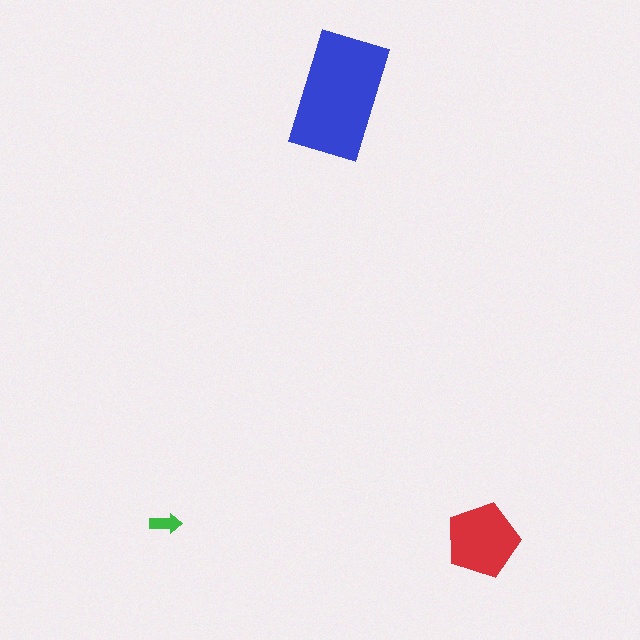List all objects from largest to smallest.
The blue rectangle, the red pentagon, the green arrow.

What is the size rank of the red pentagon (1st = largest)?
2nd.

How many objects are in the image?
There are 3 objects in the image.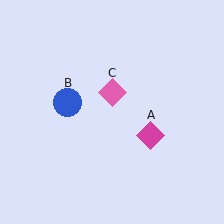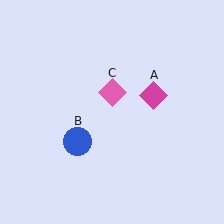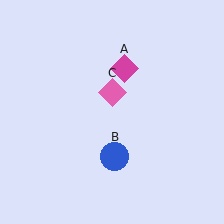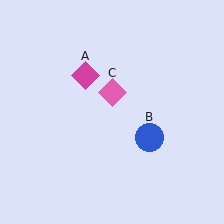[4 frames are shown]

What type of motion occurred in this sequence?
The magenta diamond (object A), blue circle (object B) rotated counterclockwise around the center of the scene.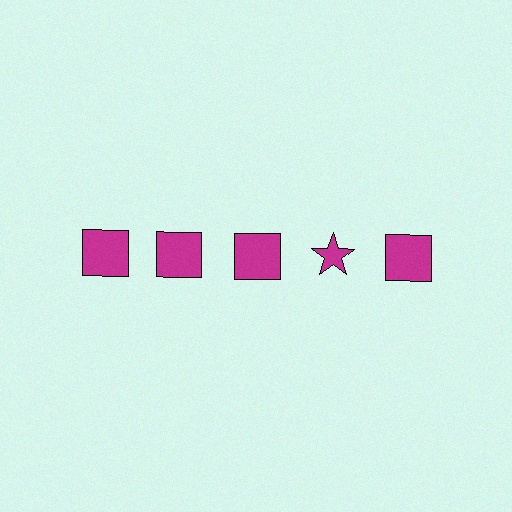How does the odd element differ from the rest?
It has a different shape: star instead of square.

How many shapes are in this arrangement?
There are 5 shapes arranged in a grid pattern.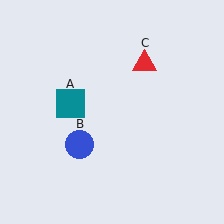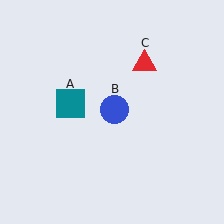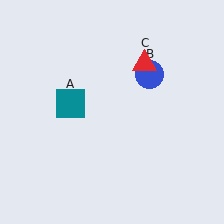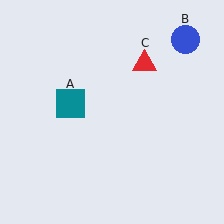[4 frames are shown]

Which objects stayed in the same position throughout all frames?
Teal square (object A) and red triangle (object C) remained stationary.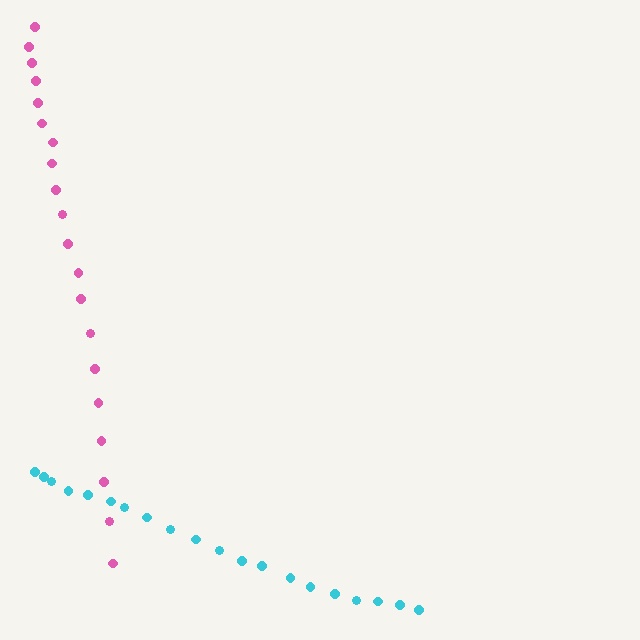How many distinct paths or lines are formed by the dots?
There are 2 distinct paths.